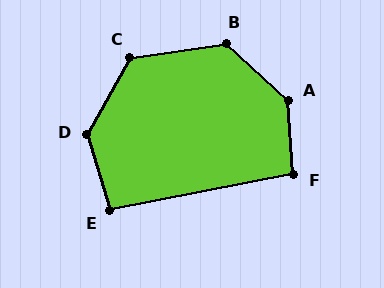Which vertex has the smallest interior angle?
E, at approximately 96 degrees.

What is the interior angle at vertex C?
Approximately 128 degrees (obtuse).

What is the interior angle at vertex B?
Approximately 129 degrees (obtuse).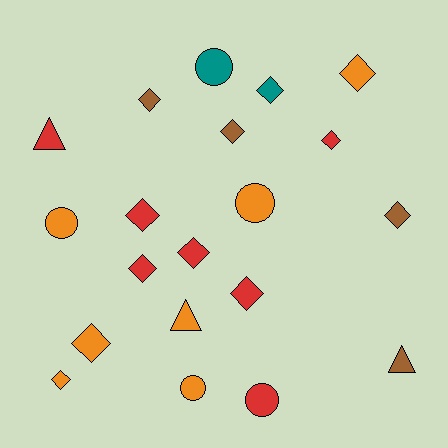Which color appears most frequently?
Red, with 7 objects.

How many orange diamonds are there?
There are 3 orange diamonds.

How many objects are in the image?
There are 20 objects.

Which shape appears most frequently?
Diamond, with 12 objects.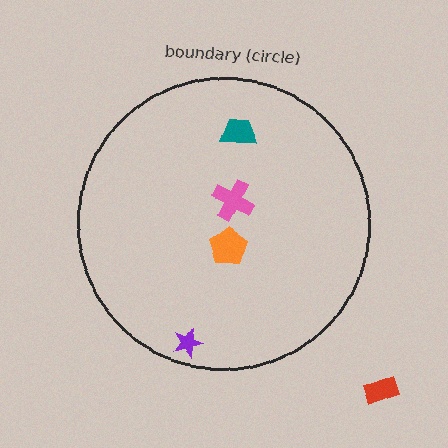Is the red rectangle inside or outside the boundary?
Outside.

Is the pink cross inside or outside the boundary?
Inside.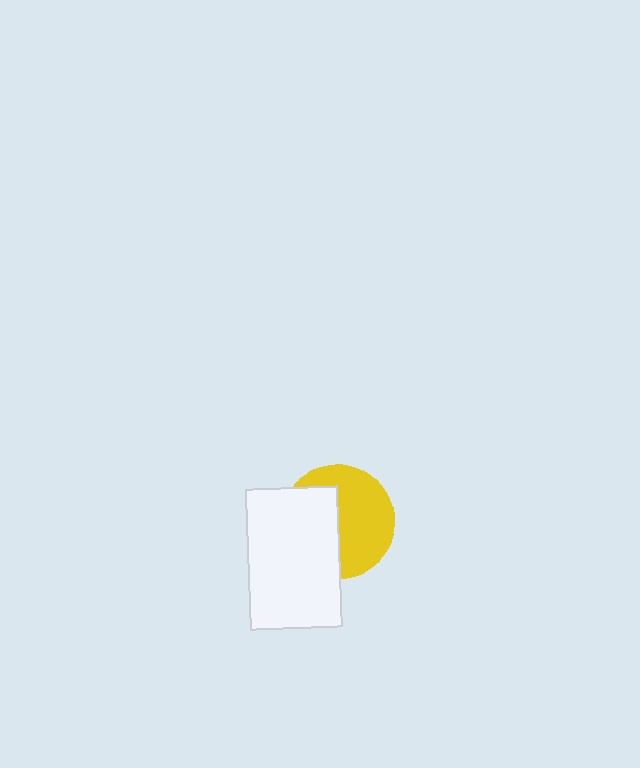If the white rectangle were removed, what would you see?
You would see the complete yellow circle.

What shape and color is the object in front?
The object in front is a white rectangle.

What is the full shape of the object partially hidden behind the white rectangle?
The partially hidden object is a yellow circle.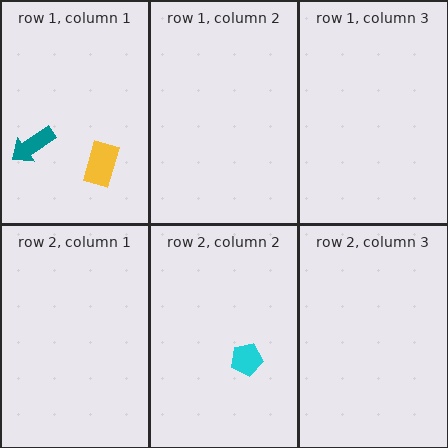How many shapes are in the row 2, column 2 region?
1.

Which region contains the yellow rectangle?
The row 1, column 1 region.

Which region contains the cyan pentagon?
The row 2, column 2 region.